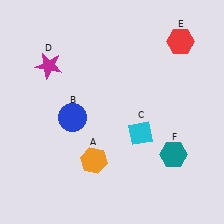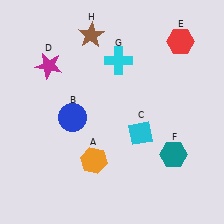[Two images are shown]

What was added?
A cyan cross (G), a brown star (H) were added in Image 2.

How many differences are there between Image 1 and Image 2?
There are 2 differences between the two images.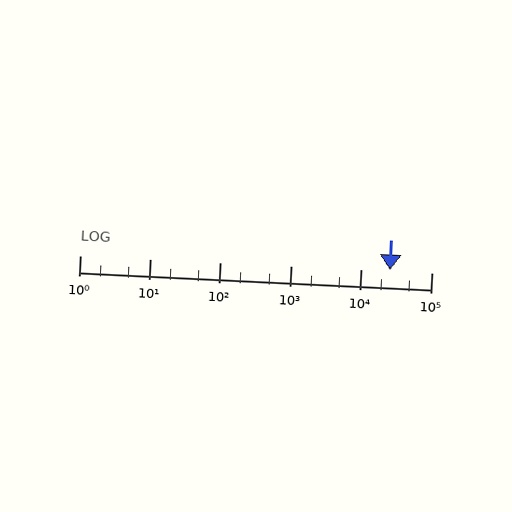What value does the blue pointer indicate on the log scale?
The pointer indicates approximately 26000.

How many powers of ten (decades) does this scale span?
The scale spans 5 decades, from 1 to 100000.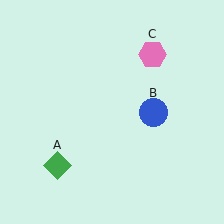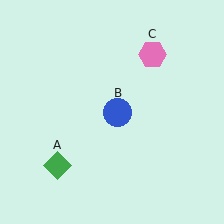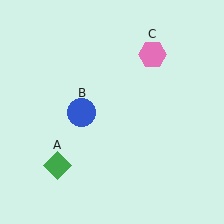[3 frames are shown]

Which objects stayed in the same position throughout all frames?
Green diamond (object A) and pink hexagon (object C) remained stationary.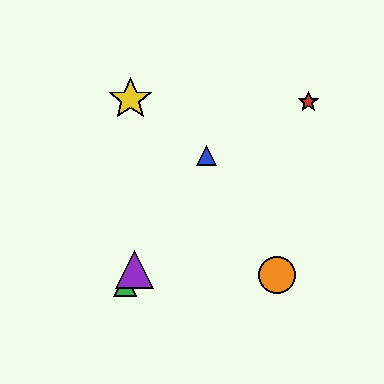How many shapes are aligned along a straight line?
3 shapes (the blue triangle, the green triangle, the purple triangle) are aligned along a straight line.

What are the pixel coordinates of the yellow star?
The yellow star is at (130, 99).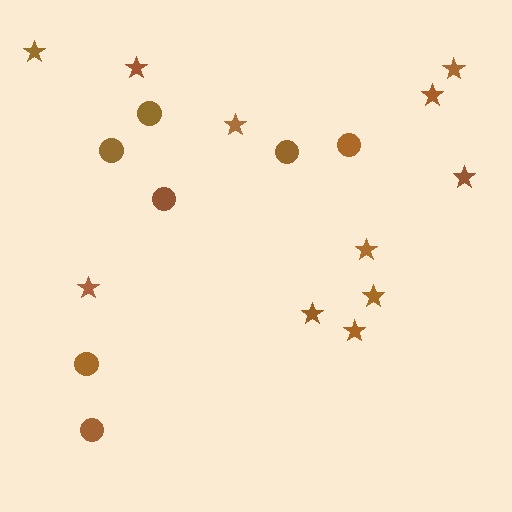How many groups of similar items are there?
There are 2 groups: one group of circles (7) and one group of stars (11).